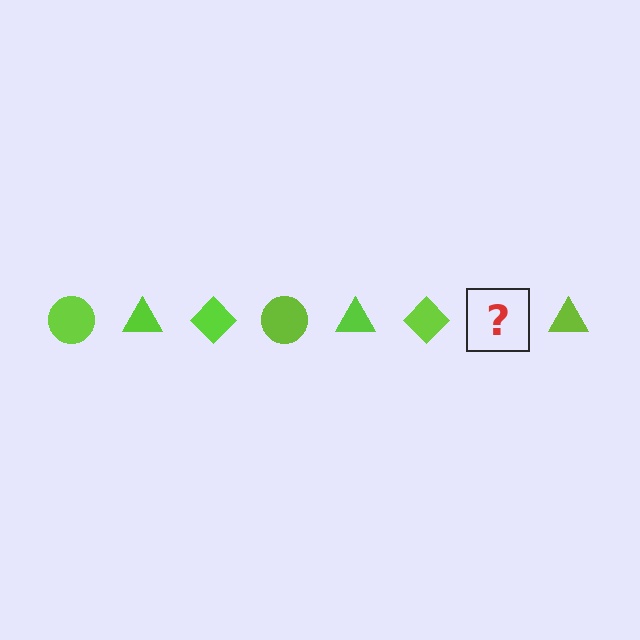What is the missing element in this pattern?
The missing element is a lime circle.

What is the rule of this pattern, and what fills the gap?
The rule is that the pattern cycles through circle, triangle, diamond shapes in lime. The gap should be filled with a lime circle.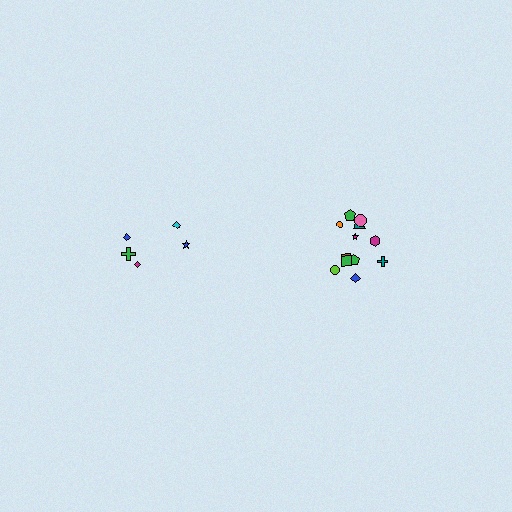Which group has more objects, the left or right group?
The right group.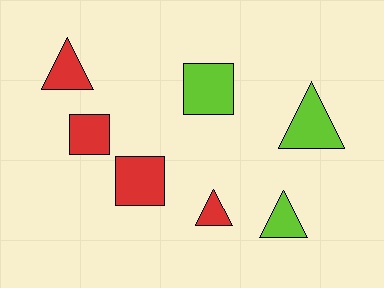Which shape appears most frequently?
Triangle, with 4 objects.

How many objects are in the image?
There are 7 objects.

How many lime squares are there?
There is 1 lime square.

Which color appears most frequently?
Red, with 4 objects.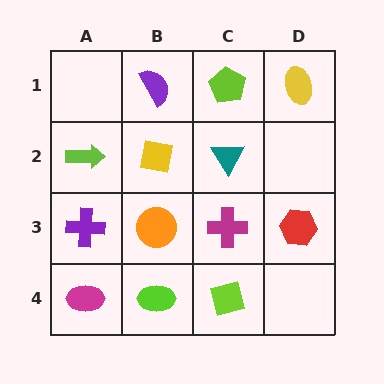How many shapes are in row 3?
4 shapes.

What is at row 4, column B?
A lime ellipse.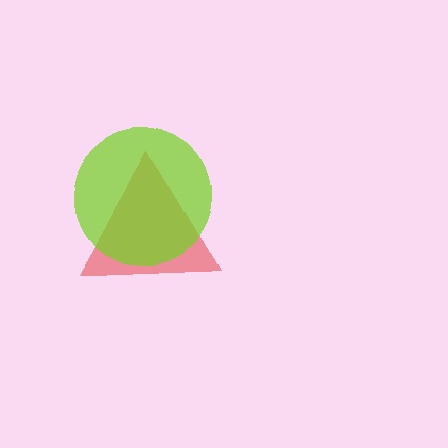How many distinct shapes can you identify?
There are 2 distinct shapes: a red triangle, a lime circle.